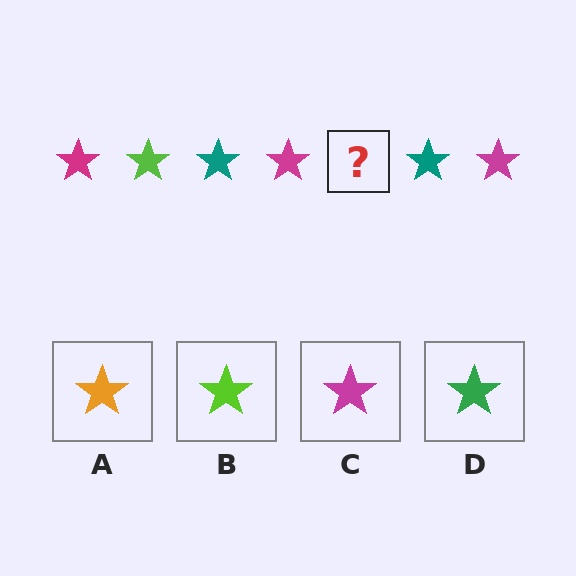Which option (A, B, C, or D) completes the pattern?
B.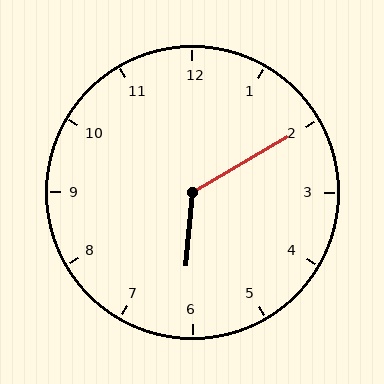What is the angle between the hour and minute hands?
Approximately 125 degrees.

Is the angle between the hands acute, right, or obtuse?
It is obtuse.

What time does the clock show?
6:10.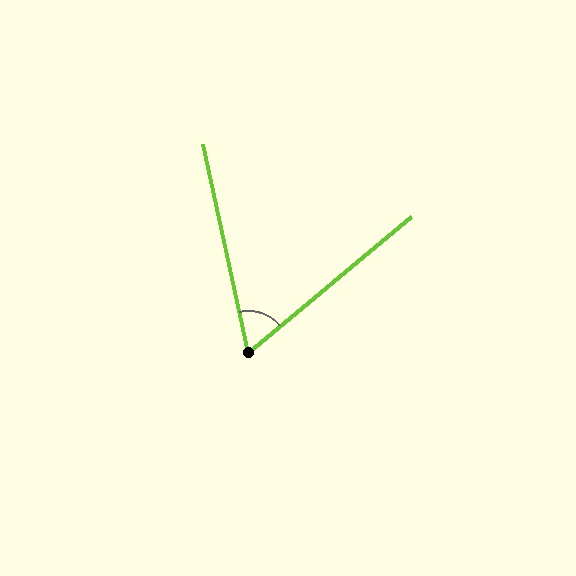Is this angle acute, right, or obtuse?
It is acute.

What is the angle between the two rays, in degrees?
Approximately 62 degrees.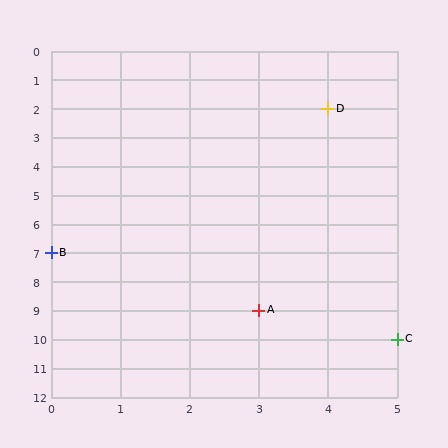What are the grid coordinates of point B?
Point B is at grid coordinates (0, 7).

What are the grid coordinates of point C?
Point C is at grid coordinates (5, 10).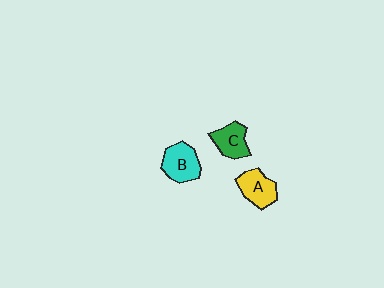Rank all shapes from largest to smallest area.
From largest to smallest: B (cyan), A (yellow), C (green).